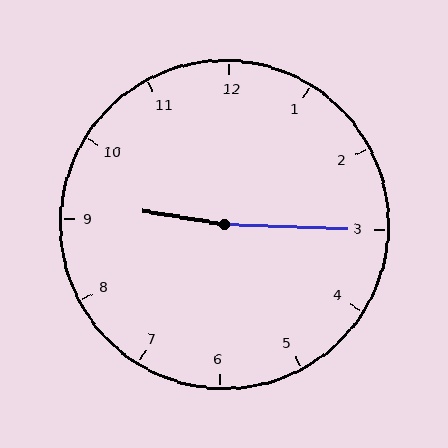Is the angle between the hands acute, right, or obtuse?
It is obtuse.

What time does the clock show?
9:15.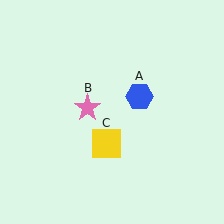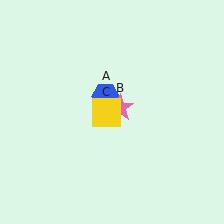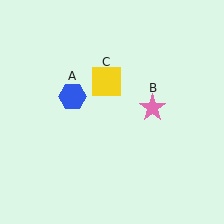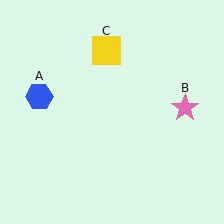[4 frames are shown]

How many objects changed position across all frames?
3 objects changed position: blue hexagon (object A), pink star (object B), yellow square (object C).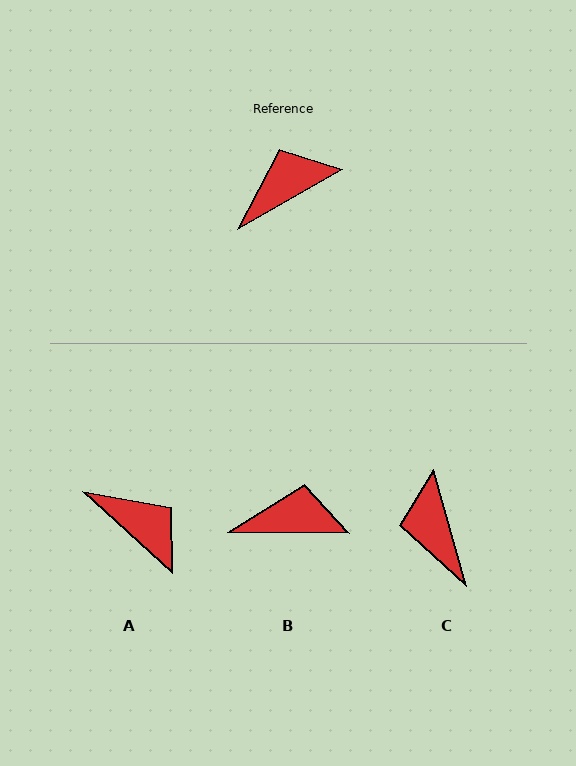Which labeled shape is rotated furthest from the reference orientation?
C, about 75 degrees away.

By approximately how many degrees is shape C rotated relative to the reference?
Approximately 75 degrees counter-clockwise.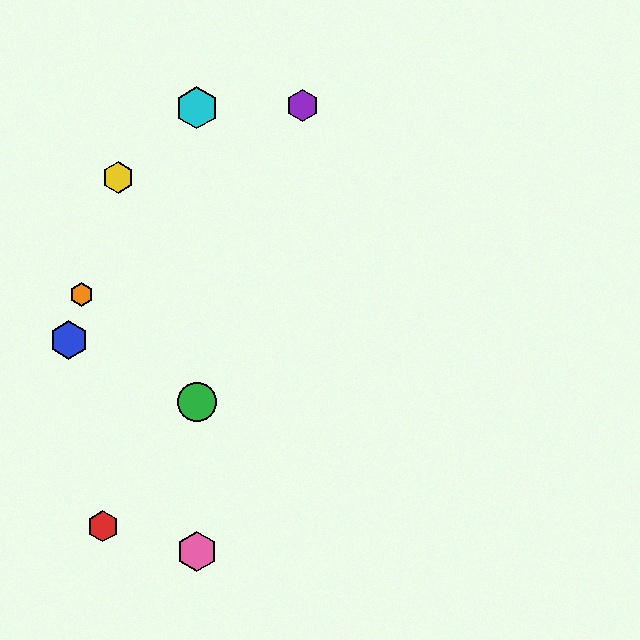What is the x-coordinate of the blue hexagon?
The blue hexagon is at x≈69.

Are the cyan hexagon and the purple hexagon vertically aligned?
No, the cyan hexagon is at x≈197 and the purple hexagon is at x≈302.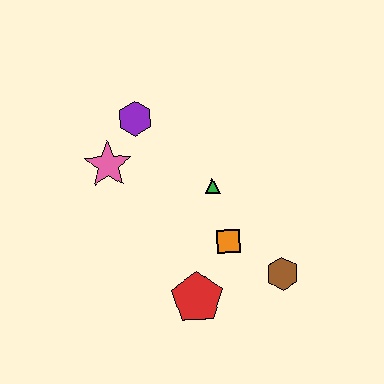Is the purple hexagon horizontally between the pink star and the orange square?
Yes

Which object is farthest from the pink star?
The brown hexagon is farthest from the pink star.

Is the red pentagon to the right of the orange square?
No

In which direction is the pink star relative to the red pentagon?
The pink star is above the red pentagon.